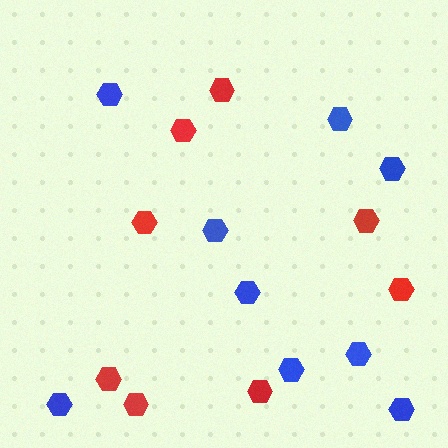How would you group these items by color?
There are 2 groups: one group of blue hexagons (9) and one group of red hexagons (8).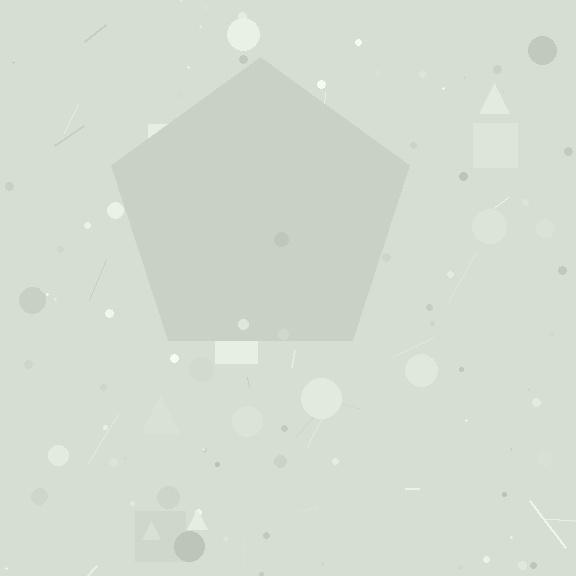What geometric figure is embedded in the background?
A pentagon is embedded in the background.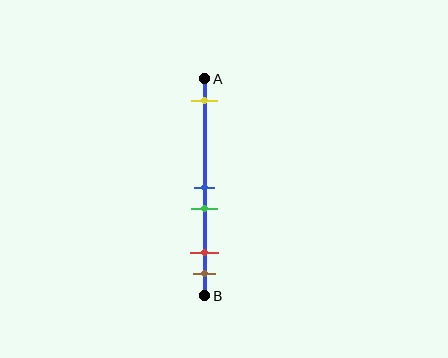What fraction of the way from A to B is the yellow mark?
The yellow mark is approximately 10% (0.1) of the way from A to B.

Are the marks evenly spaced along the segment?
No, the marks are not evenly spaced.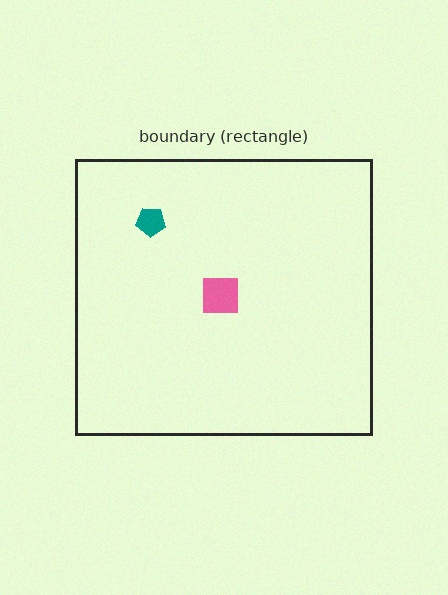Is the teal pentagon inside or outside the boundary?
Inside.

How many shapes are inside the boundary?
2 inside, 0 outside.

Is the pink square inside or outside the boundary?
Inside.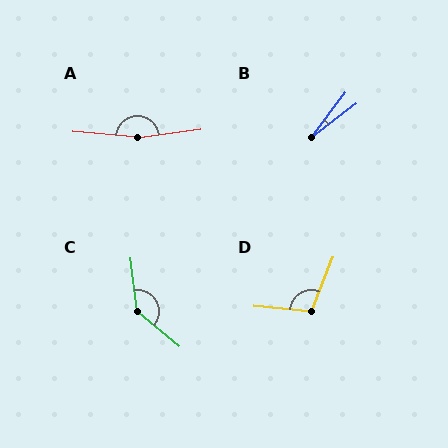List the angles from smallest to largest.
B (15°), D (107°), C (136°), A (168°).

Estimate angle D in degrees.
Approximately 107 degrees.